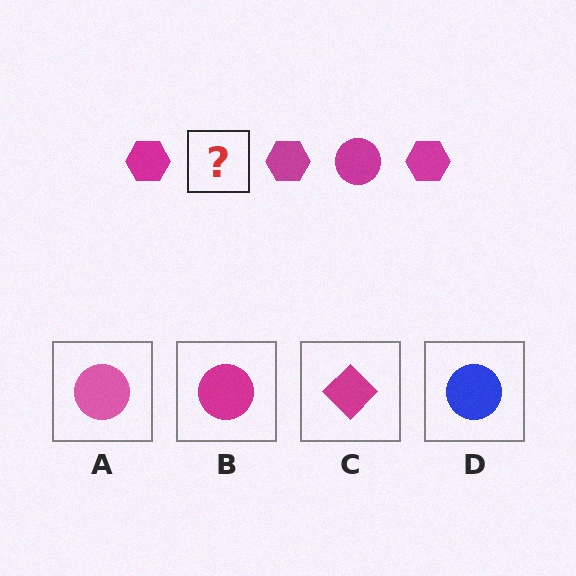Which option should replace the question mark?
Option B.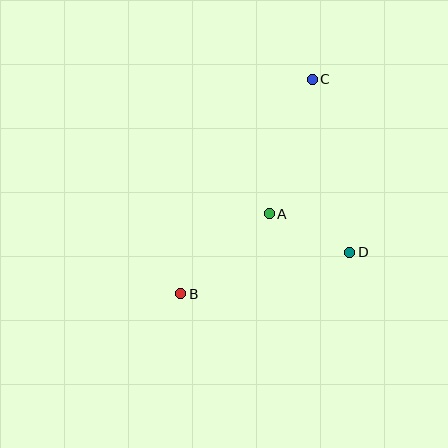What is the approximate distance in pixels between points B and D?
The distance between B and D is approximately 174 pixels.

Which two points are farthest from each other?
Points B and C are farthest from each other.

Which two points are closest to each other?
Points A and D are closest to each other.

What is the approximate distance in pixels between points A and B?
The distance between A and B is approximately 119 pixels.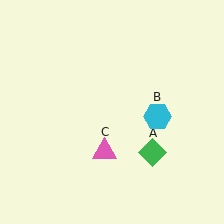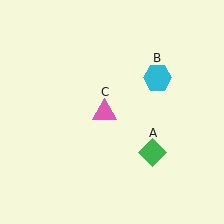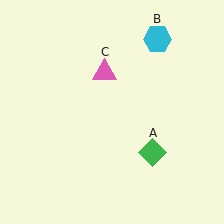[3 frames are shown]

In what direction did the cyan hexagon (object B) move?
The cyan hexagon (object B) moved up.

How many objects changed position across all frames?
2 objects changed position: cyan hexagon (object B), pink triangle (object C).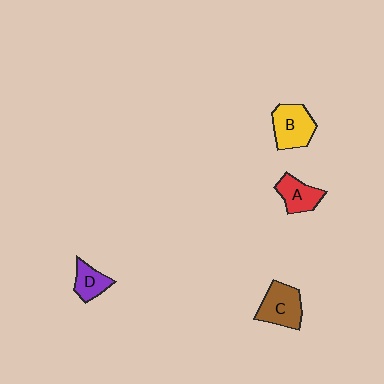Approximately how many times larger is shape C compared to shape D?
Approximately 1.6 times.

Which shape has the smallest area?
Shape D (purple).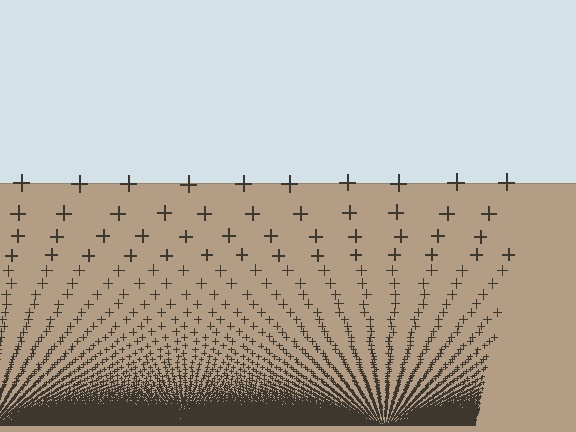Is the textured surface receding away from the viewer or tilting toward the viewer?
The surface appears to tilt toward the viewer. Texture elements get larger and sparser toward the top.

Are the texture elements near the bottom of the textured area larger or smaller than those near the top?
Smaller. The gradient is inverted — elements near the bottom are smaller and denser.